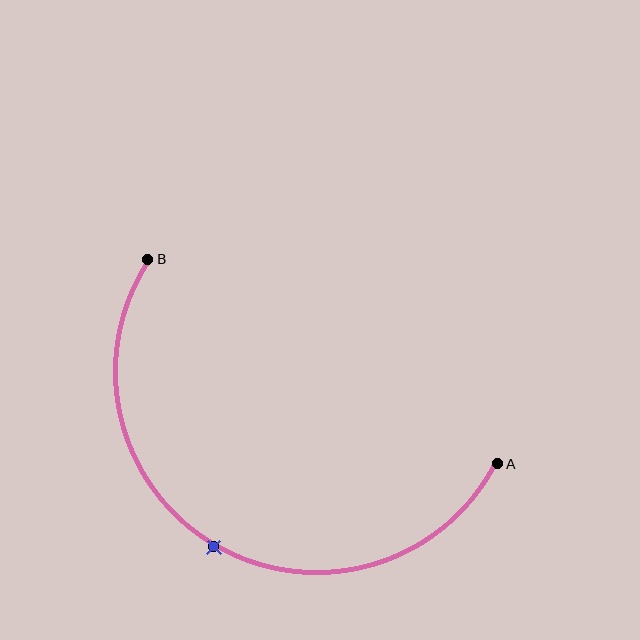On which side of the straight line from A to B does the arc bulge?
The arc bulges below the straight line connecting A and B.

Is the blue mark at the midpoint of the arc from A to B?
Yes. The blue mark lies on the arc at equal arc-length from both A and B — it is the arc midpoint.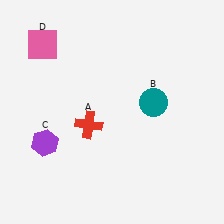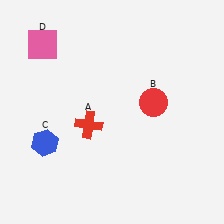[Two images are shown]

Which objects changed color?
B changed from teal to red. C changed from purple to blue.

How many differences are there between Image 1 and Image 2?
There are 2 differences between the two images.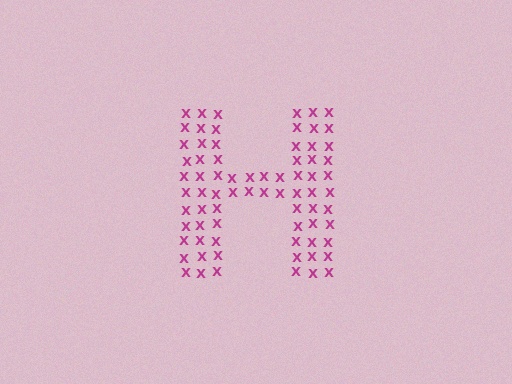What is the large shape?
The large shape is the letter H.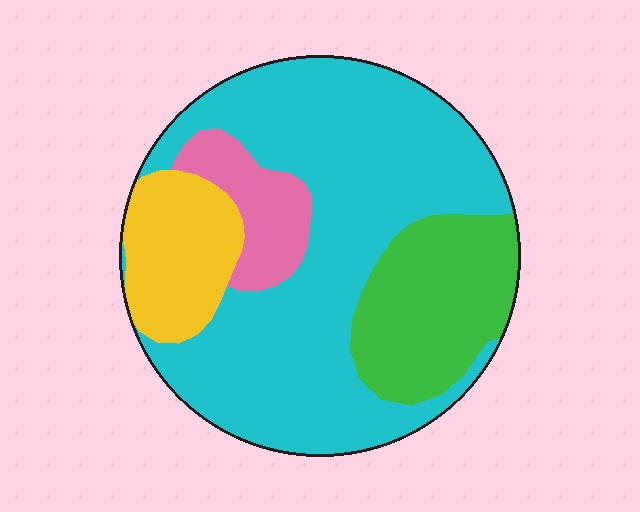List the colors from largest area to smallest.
From largest to smallest: cyan, green, yellow, pink.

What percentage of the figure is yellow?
Yellow covers 13% of the figure.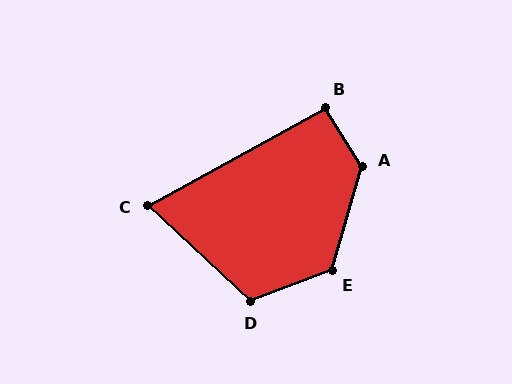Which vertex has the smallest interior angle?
C, at approximately 72 degrees.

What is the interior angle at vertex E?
Approximately 127 degrees (obtuse).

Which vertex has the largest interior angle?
A, at approximately 132 degrees.